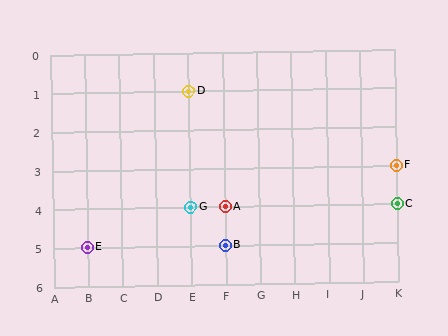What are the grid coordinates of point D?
Point D is at grid coordinates (E, 1).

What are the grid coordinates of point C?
Point C is at grid coordinates (K, 4).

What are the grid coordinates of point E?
Point E is at grid coordinates (B, 5).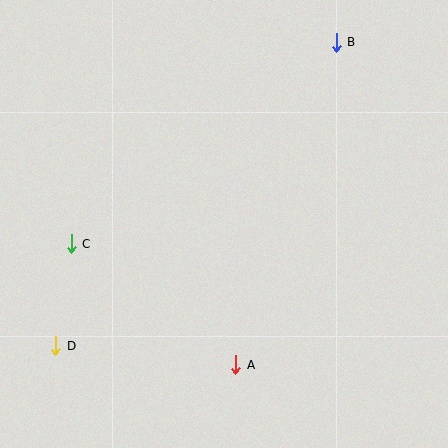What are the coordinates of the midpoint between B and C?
The midpoint between B and C is at (204, 143).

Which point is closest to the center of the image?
Point A at (236, 365) is closest to the center.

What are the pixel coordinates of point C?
Point C is at (71, 244).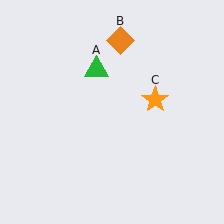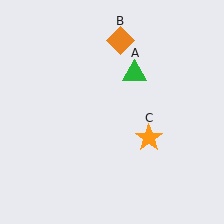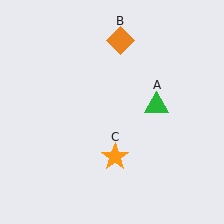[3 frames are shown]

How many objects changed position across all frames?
2 objects changed position: green triangle (object A), orange star (object C).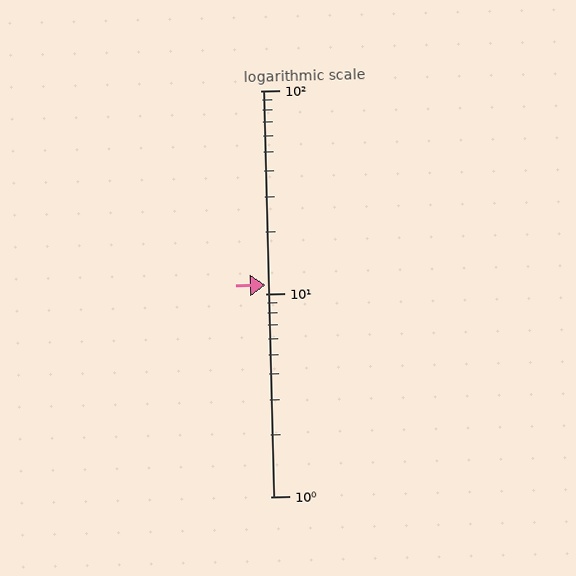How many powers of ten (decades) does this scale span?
The scale spans 2 decades, from 1 to 100.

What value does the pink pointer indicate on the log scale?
The pointer indicates approximately 11.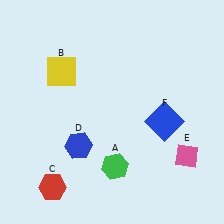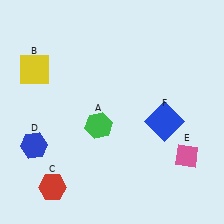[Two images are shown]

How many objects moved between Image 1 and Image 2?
3 objects moved between the two images.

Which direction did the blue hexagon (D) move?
The blue hexagon (D) moved left.